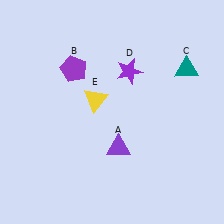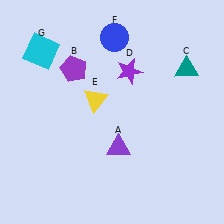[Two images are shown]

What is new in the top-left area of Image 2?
A cyan square (G) was added in the top-left area of Image 2.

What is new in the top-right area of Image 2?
A blue circle (F) was added in the top-right area of Image 2.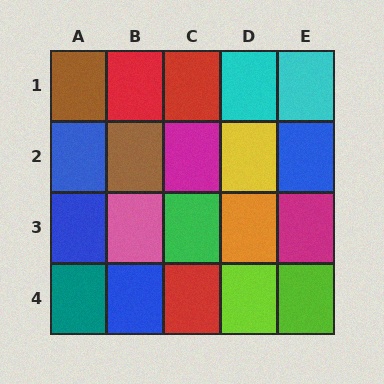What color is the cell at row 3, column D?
Orange.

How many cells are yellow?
1 cell is yellow.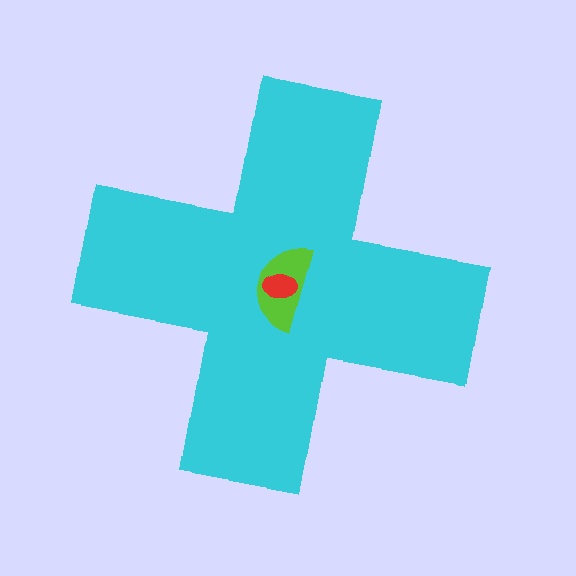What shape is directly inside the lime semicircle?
The red ellipse.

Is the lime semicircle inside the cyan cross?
Yes.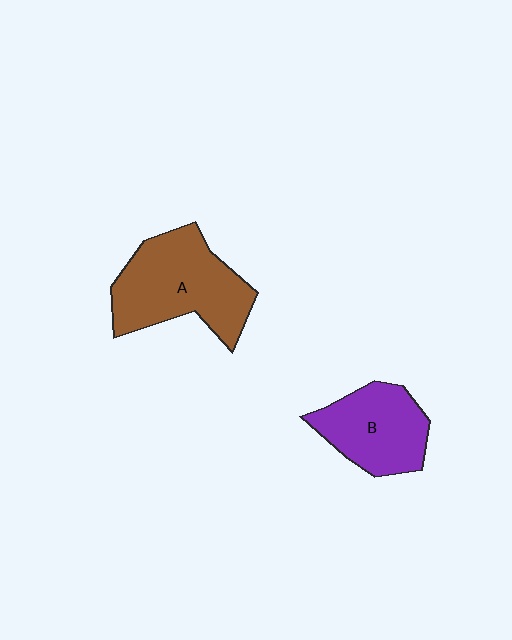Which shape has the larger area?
Shape A (brown).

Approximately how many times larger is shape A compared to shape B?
Approximately 1.4 times.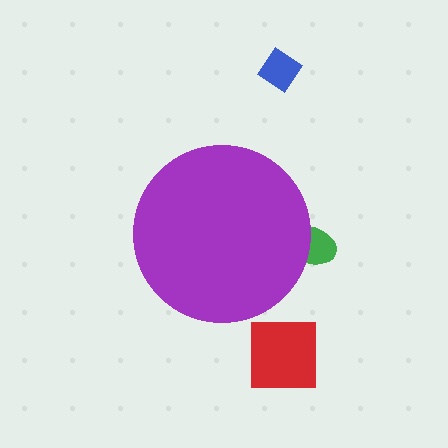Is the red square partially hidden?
No, the red square is fully visible.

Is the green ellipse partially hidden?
Yes, the green ellipse is partially hidden behind the purple circle.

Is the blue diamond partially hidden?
No, the blue diamond is fully visible.